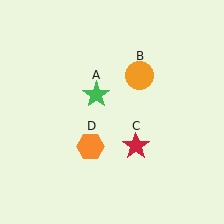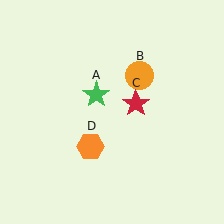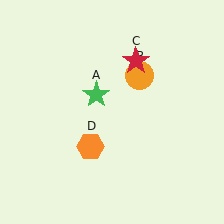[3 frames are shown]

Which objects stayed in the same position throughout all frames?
Green star (object A) and orange circle (object B) and orange hexagon (object D) remained stationary.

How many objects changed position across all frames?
1 object changed position: red star (object C).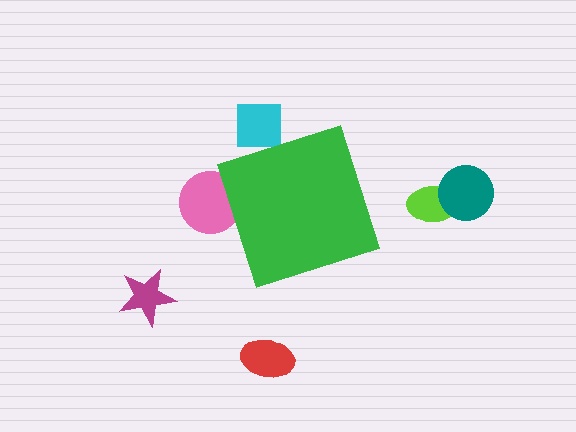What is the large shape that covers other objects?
A green diamond.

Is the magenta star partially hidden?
No, the magenta star is fully visible.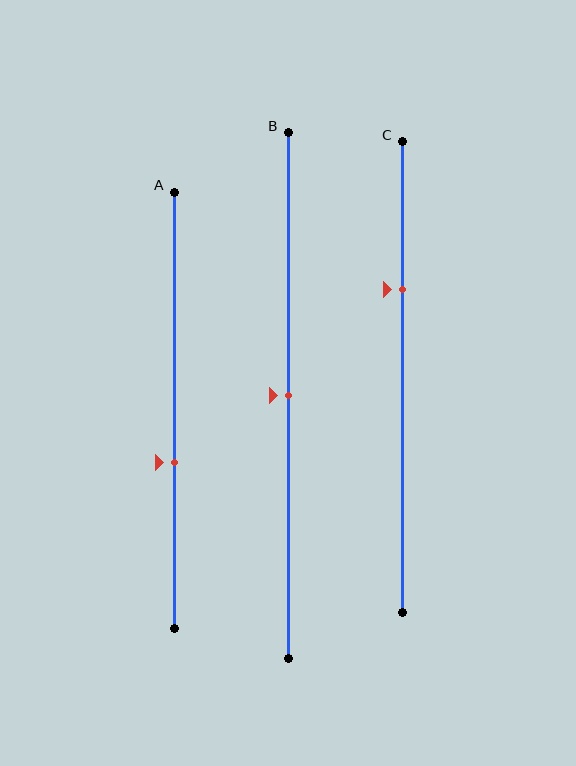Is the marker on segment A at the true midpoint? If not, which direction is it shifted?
No, the marker on segment A is shifted downward by about 12% of the segment length.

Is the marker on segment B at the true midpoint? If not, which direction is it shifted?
Yes, the marker on segment B is at the true midpoint.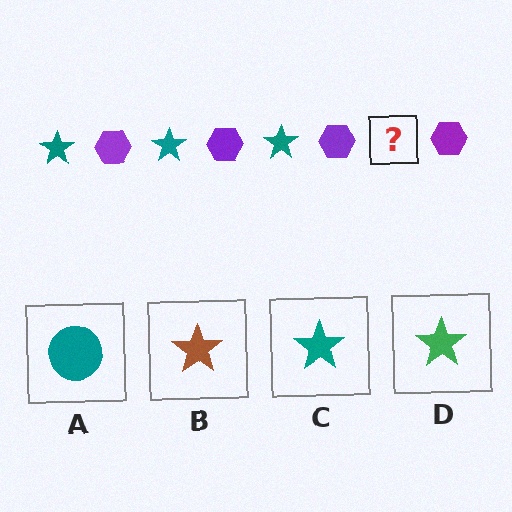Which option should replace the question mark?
Option C.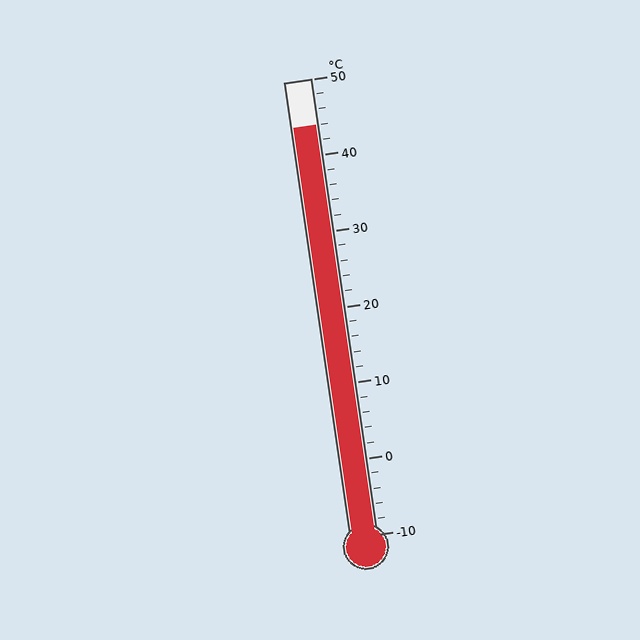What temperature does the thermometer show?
The thermometer shows approximately 44°C.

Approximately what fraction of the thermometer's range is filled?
The thermometer is filled to approximately 90% of its range.